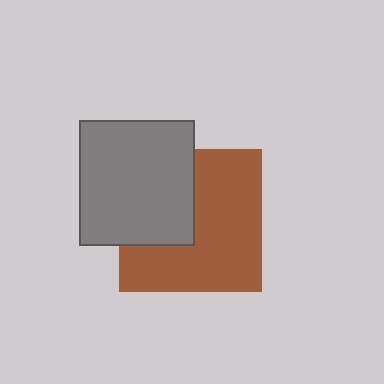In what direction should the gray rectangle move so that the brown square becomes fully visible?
The gray rectangle should move left. That is the shortest direction to clear the overlap and leave the brown square fully visible.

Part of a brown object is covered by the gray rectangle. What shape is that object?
It is a square.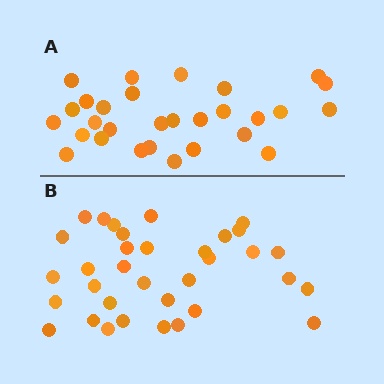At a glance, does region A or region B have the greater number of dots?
Region B (the bottom region) has more dots.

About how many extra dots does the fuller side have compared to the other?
Region B has about 5 more dots than region A.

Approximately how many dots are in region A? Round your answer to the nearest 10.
About 30 dots. (The exact count is 29, which rounds to 30.)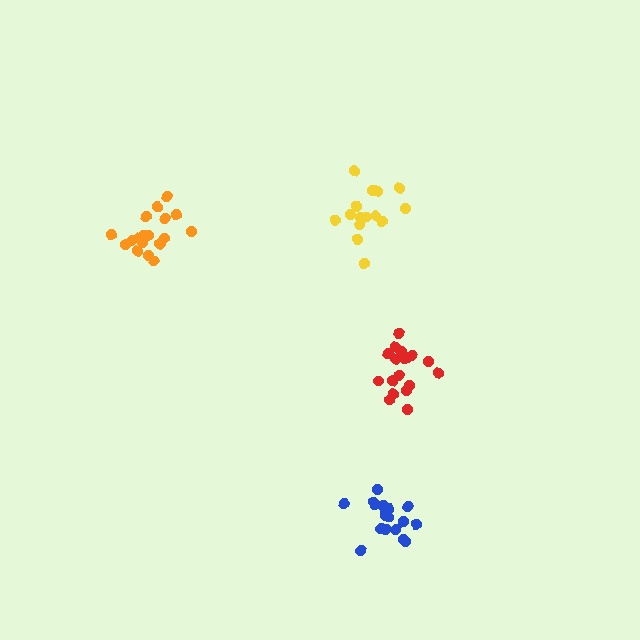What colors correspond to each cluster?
The clusters are colored: yellow, blue, red, orange.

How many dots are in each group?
Group 1: 15 dots, Group 2: 19 dots, Group 3: 18 dots, Group 4: 19 dots (71 total).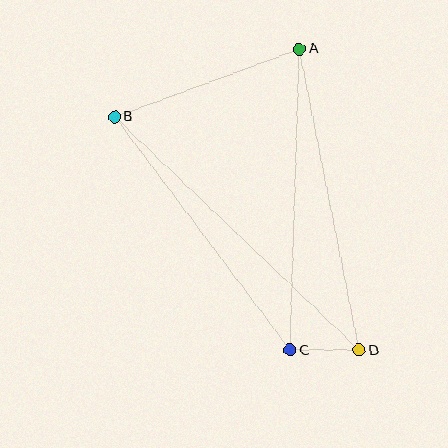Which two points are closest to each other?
Points C and D are closest to each other.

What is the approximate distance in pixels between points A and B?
The distance between A and B is approximately 197 pixels.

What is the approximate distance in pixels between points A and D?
The distance between A and D is approximately 307 pixels.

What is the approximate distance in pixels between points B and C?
The distance between B and C is approximately 292 pixels.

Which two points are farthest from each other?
Points B and D are farthest from each other.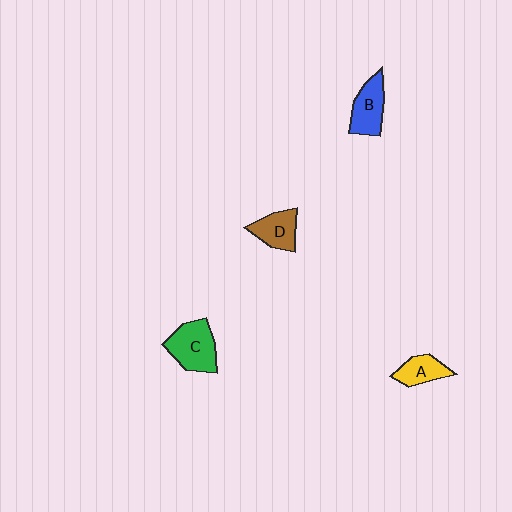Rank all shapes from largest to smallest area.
From largest to smallest: C (green), B (blue), D (brown), A (yellow).